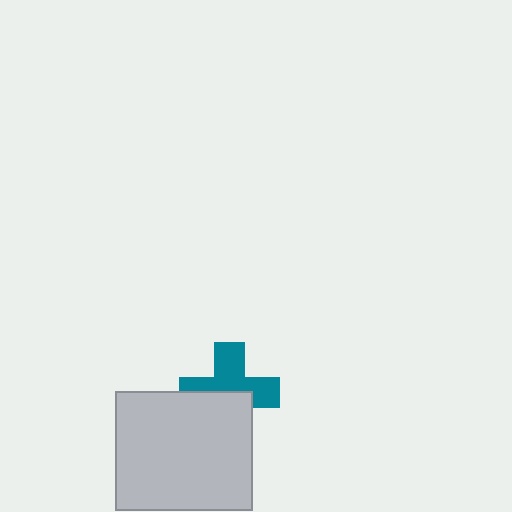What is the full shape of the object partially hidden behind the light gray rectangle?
The partially hidden object is a teal cross.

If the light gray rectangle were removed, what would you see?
You would see the complete teal cross.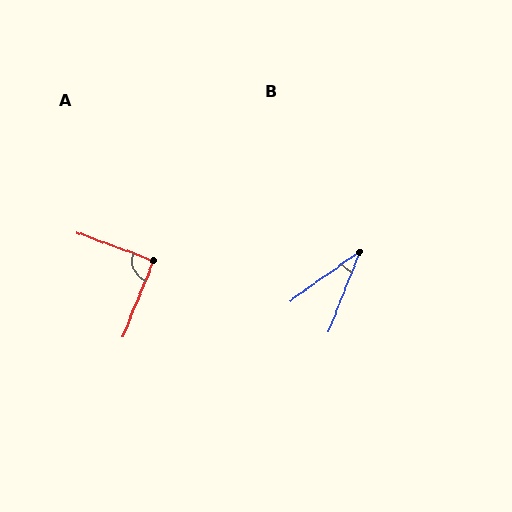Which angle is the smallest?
B, at approximately 33 degrees.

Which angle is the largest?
A, at approximately 89 degrees.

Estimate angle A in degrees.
Approximately 89 degrees.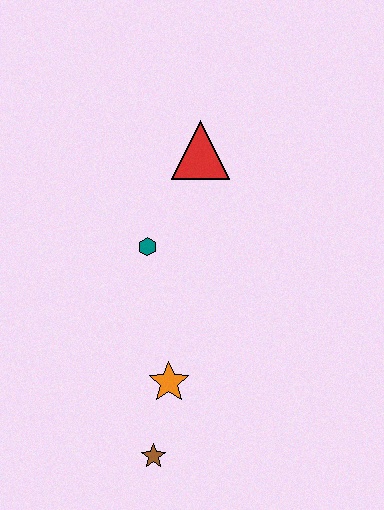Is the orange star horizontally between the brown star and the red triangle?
Yes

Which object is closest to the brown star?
The orange star is closest to the brown star.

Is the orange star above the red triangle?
No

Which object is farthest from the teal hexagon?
The brown star is farthest from the teal hexagon.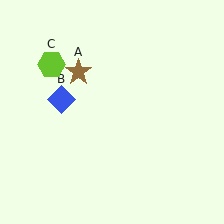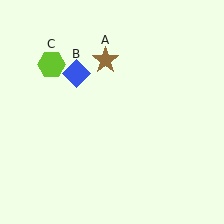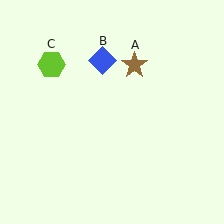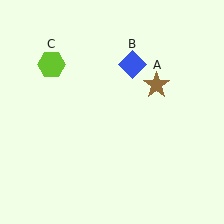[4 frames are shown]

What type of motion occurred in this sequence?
The brown star (object A), blue diamond (object B) rotated clockwise around the center of the scene.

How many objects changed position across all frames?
2 objects changed position: brown star (object A), blue diamond (object B).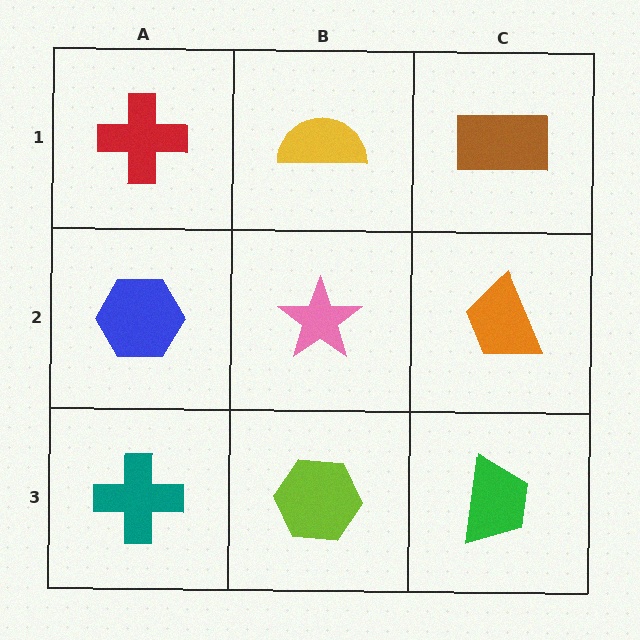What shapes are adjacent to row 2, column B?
A yellow semicircle (row 1, column B), a lime hexagon (row 3, column B), a blue hexagon (row 2, column A), an orange trapezoid (row 2, column C).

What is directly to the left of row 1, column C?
A yellow semicircle.